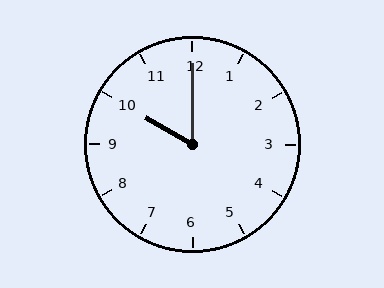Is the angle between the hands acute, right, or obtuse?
It is acute.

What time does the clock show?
10:00.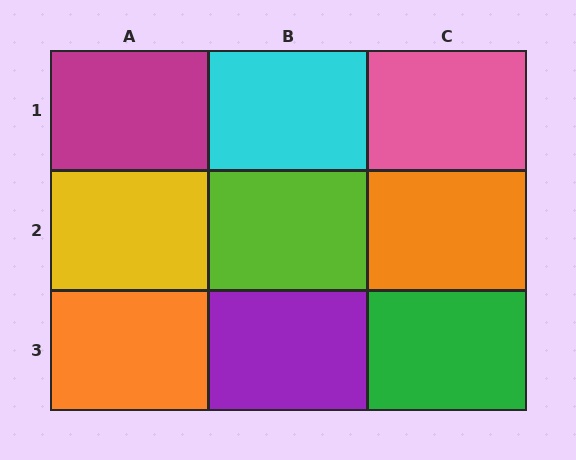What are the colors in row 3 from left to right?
Orange, purple, green.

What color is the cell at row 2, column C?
Orange.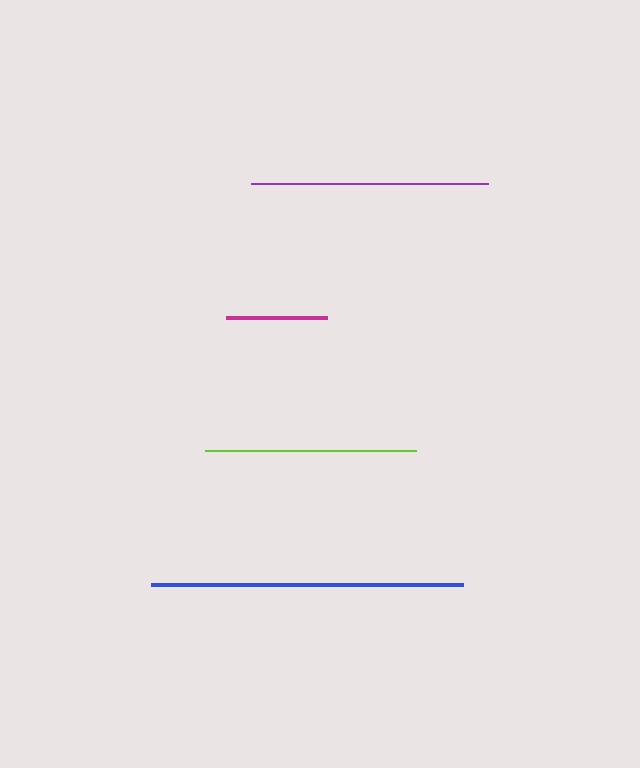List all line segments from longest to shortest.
From longest to shortest: blue, purple, lime, magenta.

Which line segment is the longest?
The blue line is the longest at approximately 312 pixels.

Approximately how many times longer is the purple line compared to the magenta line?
The purple line is approximately 2.3 times the length of the magenta line.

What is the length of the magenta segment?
The magenta segment is approximately 101 pixels long.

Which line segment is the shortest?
The magenta line is the shortest at approximately 101 pixels.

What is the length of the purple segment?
The purple segment is approximately 237 pixels long.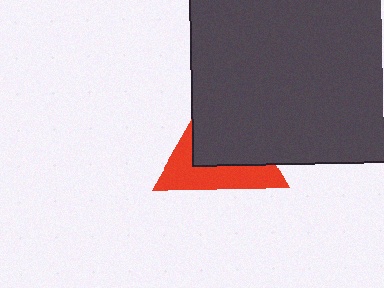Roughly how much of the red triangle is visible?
A small part of it is visible (roughly 42%).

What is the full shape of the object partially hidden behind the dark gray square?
The partially hidden object is a red triangle.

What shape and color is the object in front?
The object in front is a dark gray square.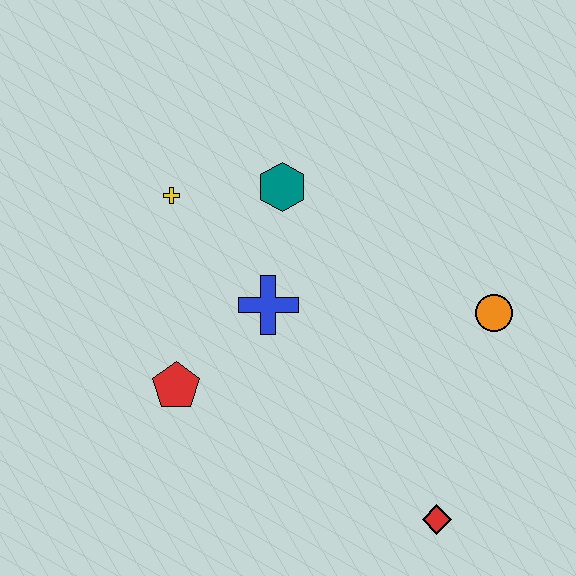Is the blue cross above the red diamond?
Yes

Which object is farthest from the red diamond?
The yellow cross is farthest from the red diamond.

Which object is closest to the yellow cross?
The teal hexagon is closest to the yellow cross.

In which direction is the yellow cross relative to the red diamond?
The yellow cross is above the red diamond.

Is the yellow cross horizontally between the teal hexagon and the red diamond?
No